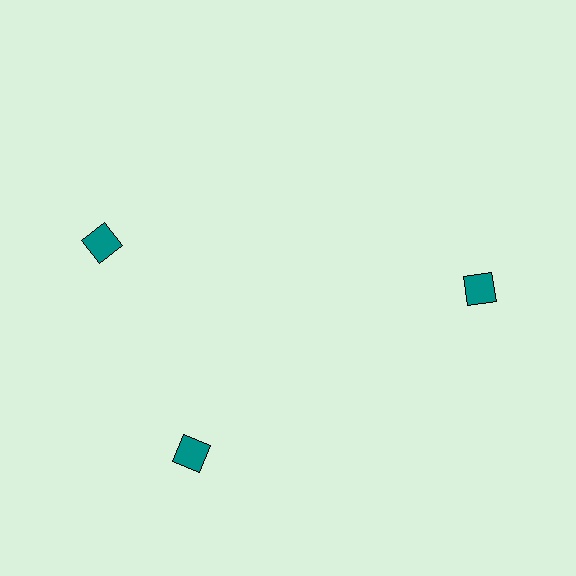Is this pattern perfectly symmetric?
No. The 3 teal diamonds are arranged in a ring, but one element near the 11 o'clock position is rotated out of alignment along the ring, breaking the 3-fold rotational symmetry.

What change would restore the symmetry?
The symmetry would be restored by rotating it back into even spacing with its neighbors so that all 3 diamonds sit at equal angles and equal distance from the center.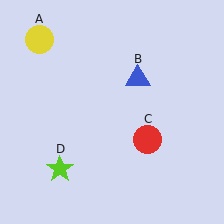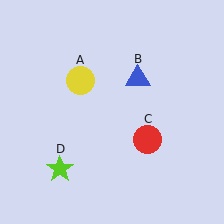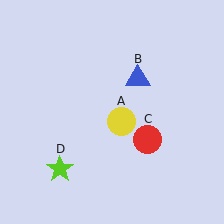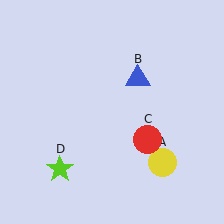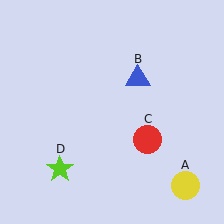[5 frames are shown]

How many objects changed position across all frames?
1 object changed position: yellow circle (object A).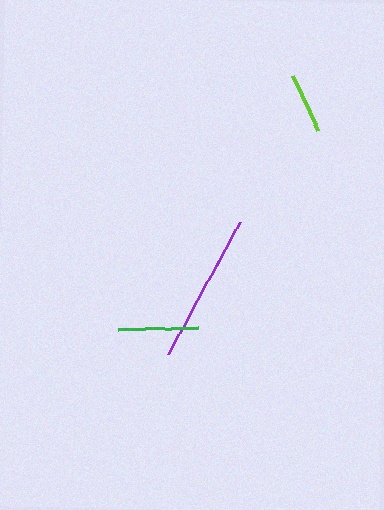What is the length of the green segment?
The green segment is approximately 80 pixels long.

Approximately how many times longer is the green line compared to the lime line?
The green line is approximately 1.3 times the length of the lime line.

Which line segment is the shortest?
The lime line is the shortest at approximately 60 pixels.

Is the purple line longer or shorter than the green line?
The purple line is longer than the green line.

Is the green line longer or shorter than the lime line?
The green line is longer than the lime line.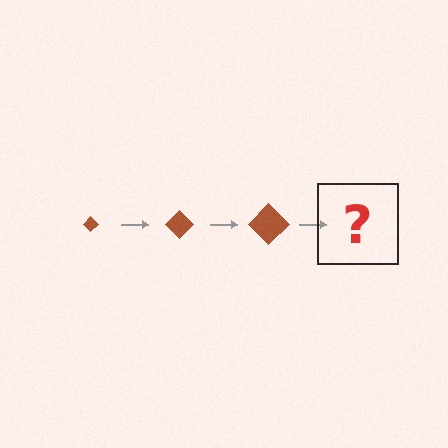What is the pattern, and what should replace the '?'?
The pattern is that the diamond gets progressively larger each step. The '?' should be a brown diamond, larger than the previous one.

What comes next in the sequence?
The next element should be a brown diamond, larger than the previous one.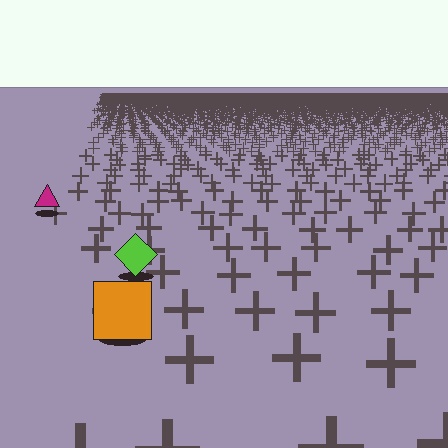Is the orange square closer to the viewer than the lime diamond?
Yes. The orange square is closer — you can tell from the texture gradient: the ground texture is coarser near it.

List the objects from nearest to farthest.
From nearest to farthest: the orange square, the lime diamond, the magenta triangle.